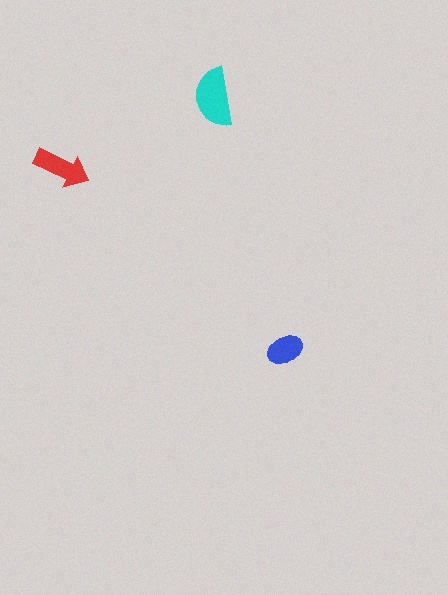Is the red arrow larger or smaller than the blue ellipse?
Larger.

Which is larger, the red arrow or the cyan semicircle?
The cyan semicircle.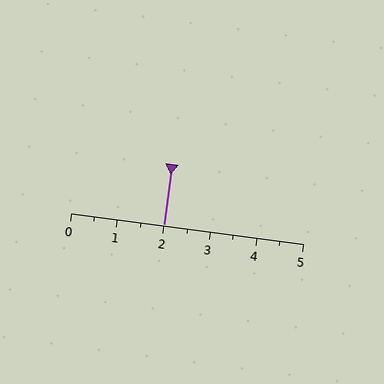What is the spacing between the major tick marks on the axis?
The major ticks are spaced 1 apart.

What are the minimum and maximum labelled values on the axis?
The axis runs from 0 to 5.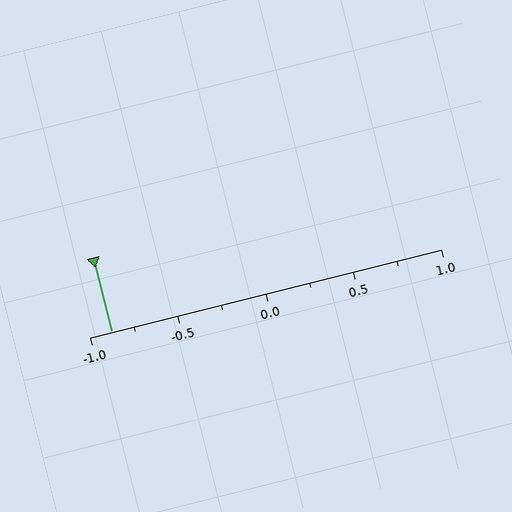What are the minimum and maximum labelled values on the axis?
The axis runs from -1.0 to 1.0.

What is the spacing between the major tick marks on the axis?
The major ticks are spaced 0.5 apart.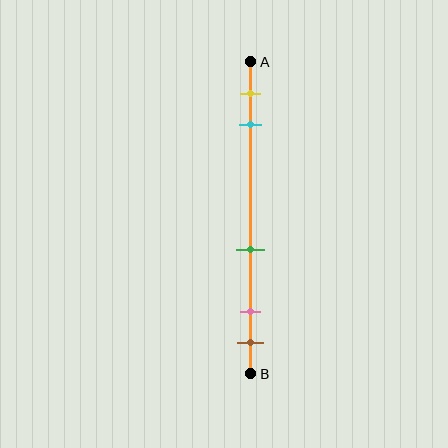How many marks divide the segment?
There are 5 marks dividing the segment.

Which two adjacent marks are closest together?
The pink and brown marks are the closest adjacent pair.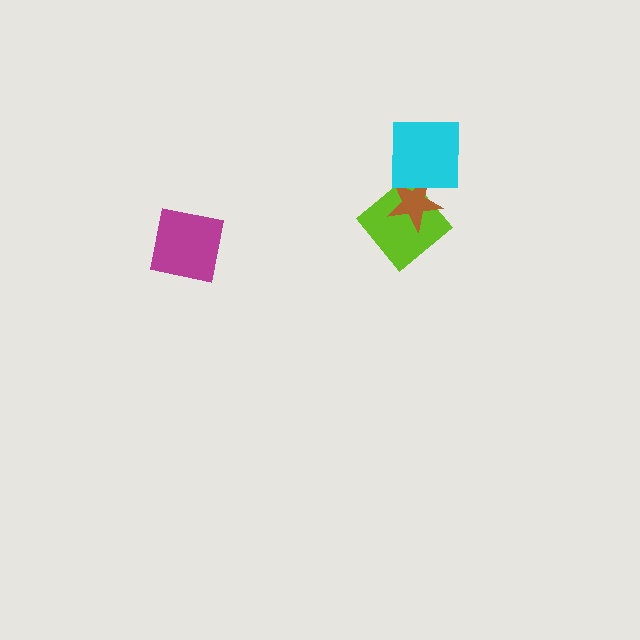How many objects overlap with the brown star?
2 objects overlap with the brown star.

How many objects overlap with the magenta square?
0 objects overlap with the magenta square.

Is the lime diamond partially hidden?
Yes, it is partially covered by another shape.